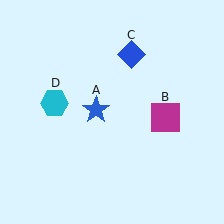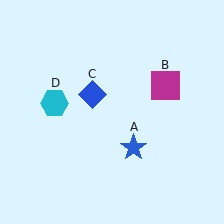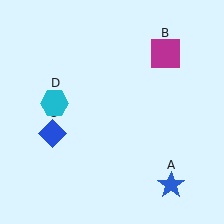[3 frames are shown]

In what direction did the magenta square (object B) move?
The magenta square (object B) moved up.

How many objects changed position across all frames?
3 objects changed position: blue star (object A), magenta square (object B), blue diamond (object C).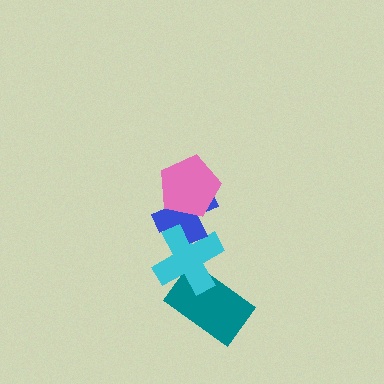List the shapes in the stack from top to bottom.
From top to bottom: the pink pentagon, the blue cross, the cyan cross, the teal rectangle.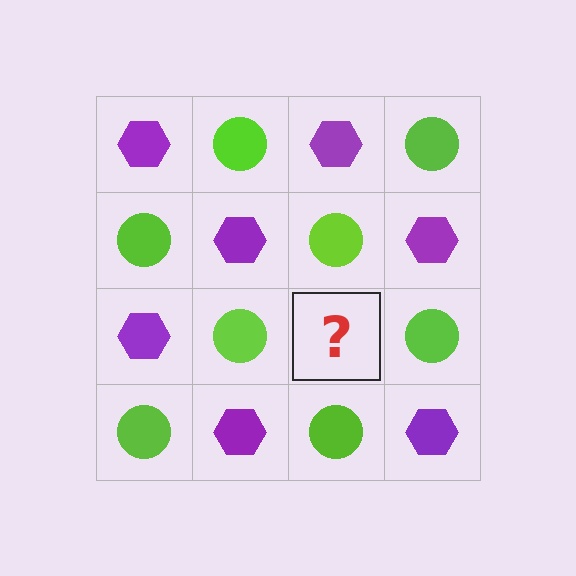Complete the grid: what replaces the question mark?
The question mark should be replaced with a purple hexagon.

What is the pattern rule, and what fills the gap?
The rule is that it alternates purple hexagon and lime circle in a checkerboard pattern. The gap should be filled with a purple hexagon.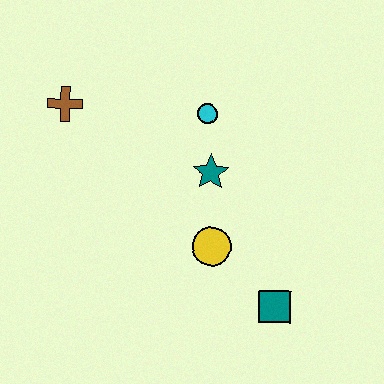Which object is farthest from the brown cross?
The teal square is farthest from the brown cross.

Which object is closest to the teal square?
The yellow circle is closest to the teal square.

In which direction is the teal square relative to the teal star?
The teal square is below the teal star.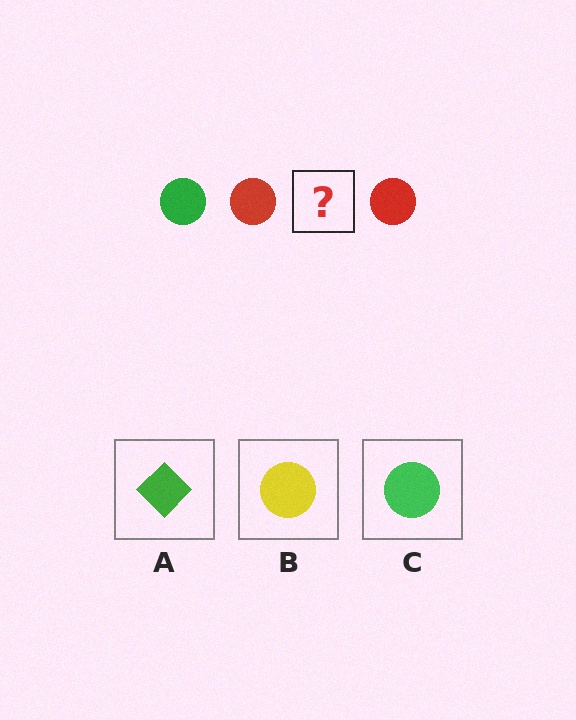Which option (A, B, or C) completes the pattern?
C.